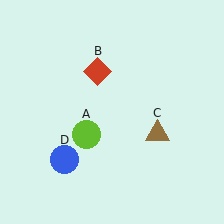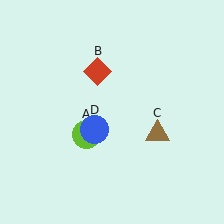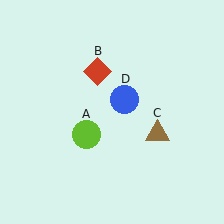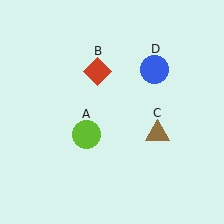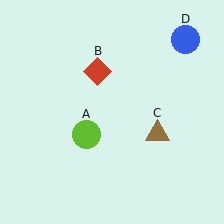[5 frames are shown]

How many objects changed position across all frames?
1 object changed position: blue circle (object D).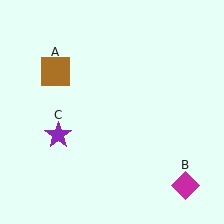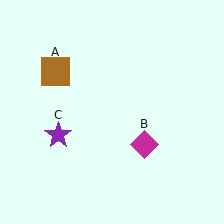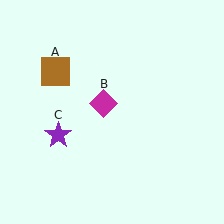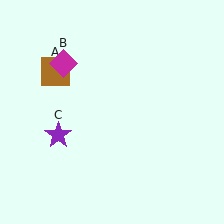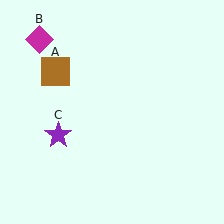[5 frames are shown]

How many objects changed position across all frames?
1 object changed position: magenta diamond (object B).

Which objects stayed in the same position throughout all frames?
Brown square (object A) and purple star (object C) remained stationary.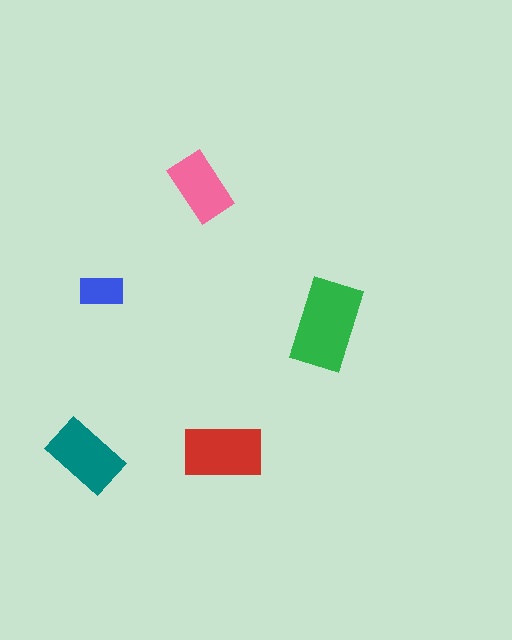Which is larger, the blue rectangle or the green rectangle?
The green one.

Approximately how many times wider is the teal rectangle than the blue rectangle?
About 1.5 times wider.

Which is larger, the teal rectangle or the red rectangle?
The red one.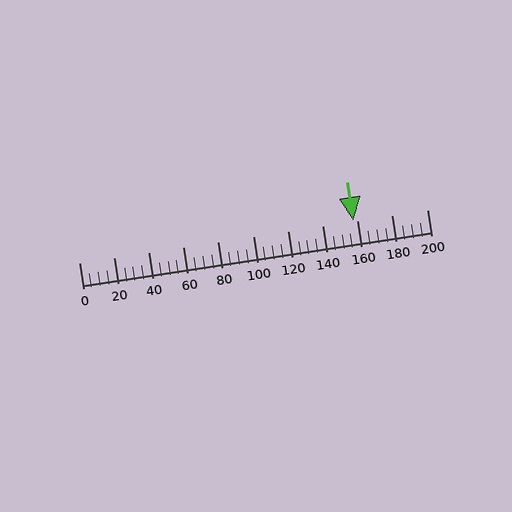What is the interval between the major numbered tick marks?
The major tick marks are spaced 20 units apart.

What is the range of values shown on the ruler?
The ruler shows values from 0 to 200.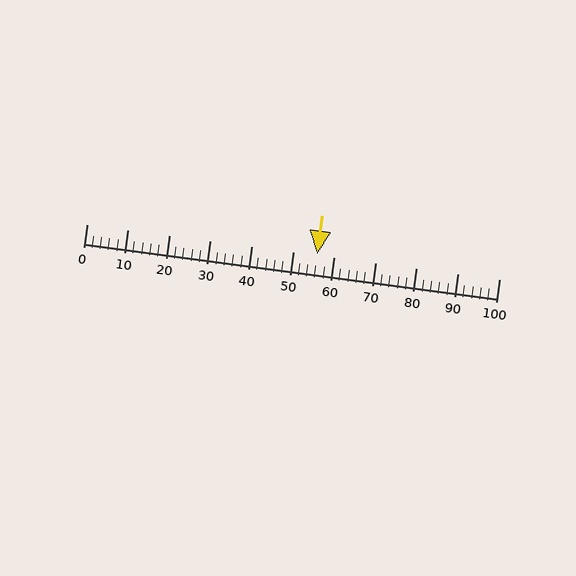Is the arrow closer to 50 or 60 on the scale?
The arrow is closer to 60.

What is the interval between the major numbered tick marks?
The major tick marks are spaced 10 units apart.